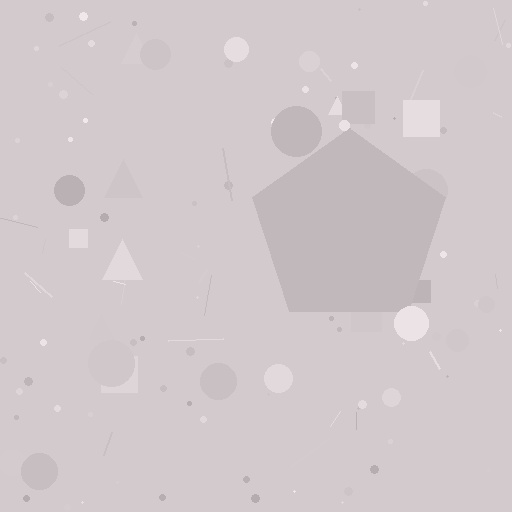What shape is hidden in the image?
A pentagon is hidden in the image.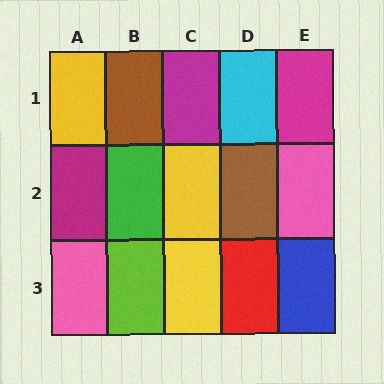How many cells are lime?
1 cell is lime.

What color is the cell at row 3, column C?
Yellow.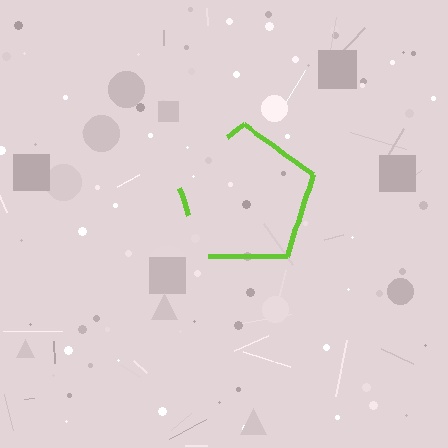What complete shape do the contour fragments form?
The contour fragments form a pentagon.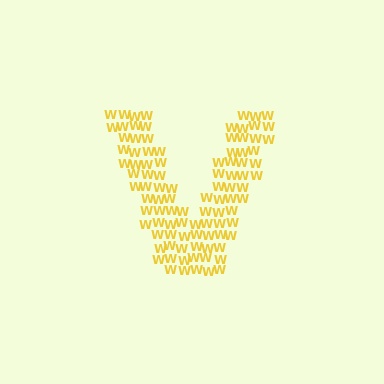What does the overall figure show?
The overall figure shows the letter V.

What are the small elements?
The small elements are letter W's.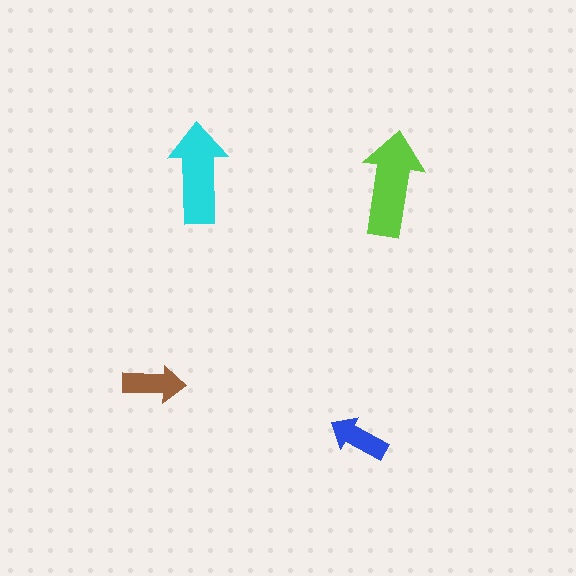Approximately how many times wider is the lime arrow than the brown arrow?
About 1.5 times wider.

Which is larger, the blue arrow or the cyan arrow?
The cyan one.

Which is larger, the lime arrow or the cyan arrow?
The lime one.